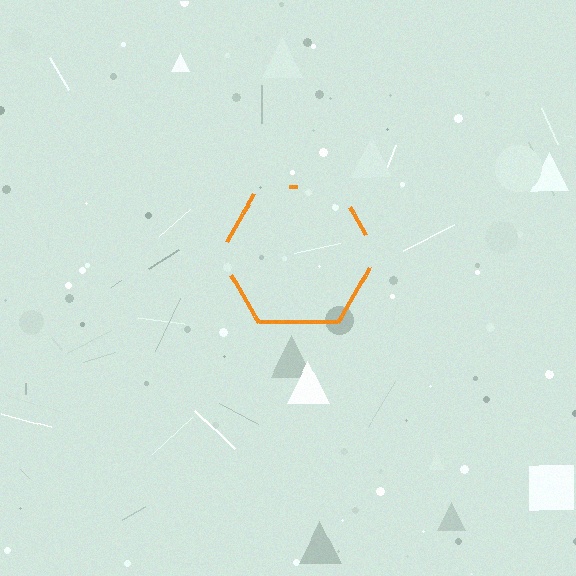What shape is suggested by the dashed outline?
The dashed outline suggests a hexagon.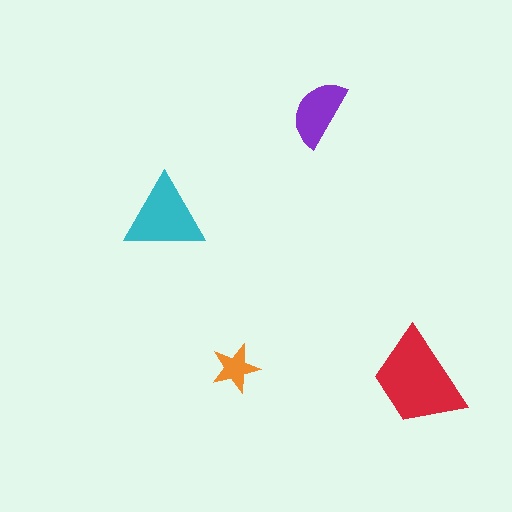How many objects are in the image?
There are 4 objects in the image.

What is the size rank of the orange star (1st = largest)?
4th.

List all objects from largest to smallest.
The red trapezoid, the cyan triangle, the purple semicircle, the orange star.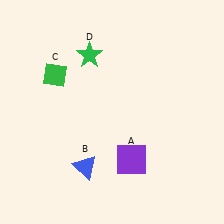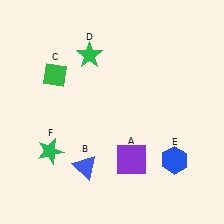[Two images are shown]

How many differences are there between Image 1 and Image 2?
There are 2 differences between the two images.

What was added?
A blue hexagon (E), a green star (F) were added in Image 2.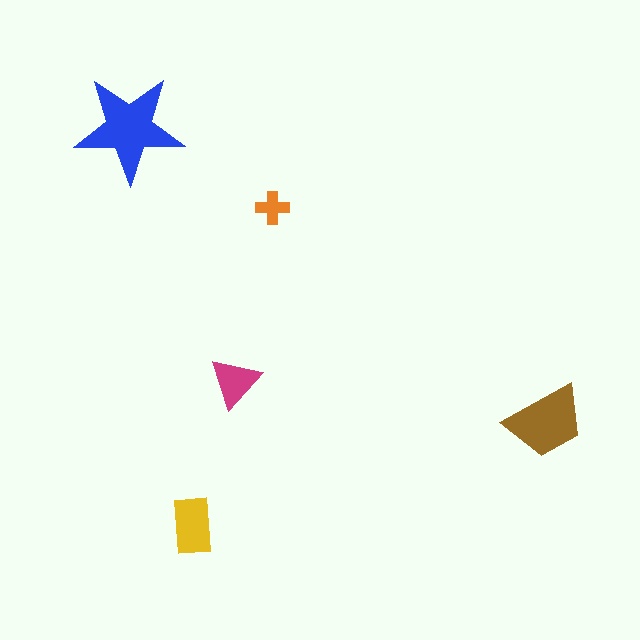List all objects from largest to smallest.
The blue star, the brown trapezoid, the yellow rectangle, the magenta triangle, the orange cross.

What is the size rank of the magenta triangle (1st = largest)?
4th.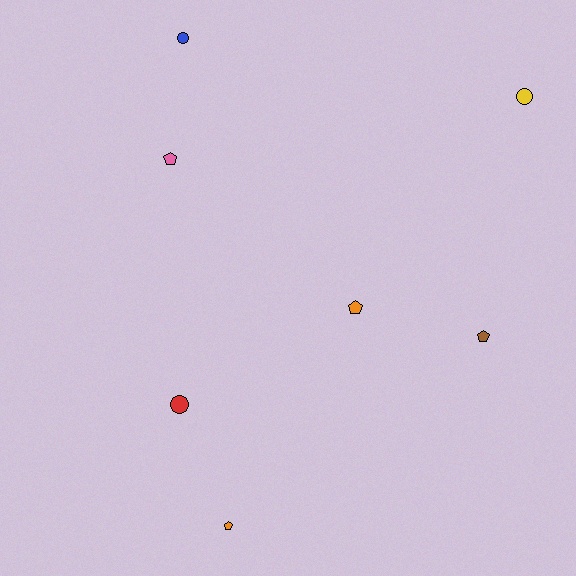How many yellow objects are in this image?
There is 1 yellow object.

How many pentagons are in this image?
There are 4 pentagons.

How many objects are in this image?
There are 7 objects.